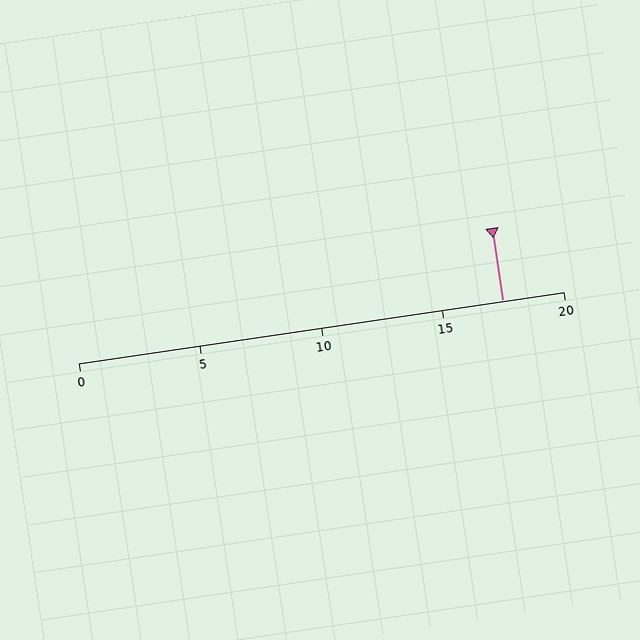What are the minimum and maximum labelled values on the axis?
The axis runs from 0 to 20.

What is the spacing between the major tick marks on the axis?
The major ticks are spaced 5 apart.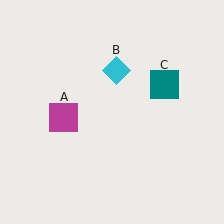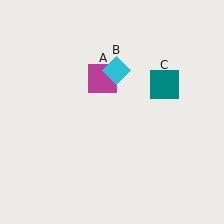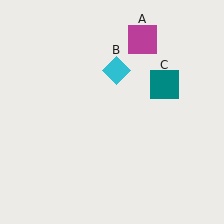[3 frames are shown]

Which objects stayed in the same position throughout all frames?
Cyan diamond (object B) and teal square (object C) remained stationary.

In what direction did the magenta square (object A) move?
The magenta square (object A) moved up and to the right.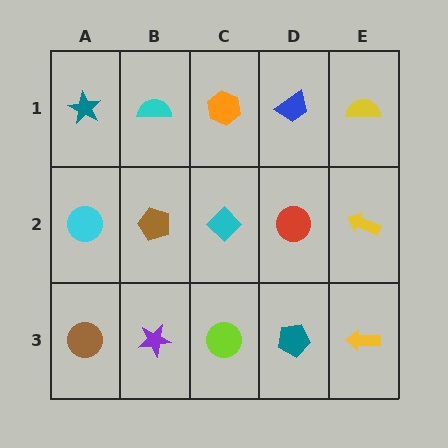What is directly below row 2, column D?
A teal pentagon.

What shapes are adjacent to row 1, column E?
A yellow arrow (row 2, column E), a blue trapezoid (row 1, column D).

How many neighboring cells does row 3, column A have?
2.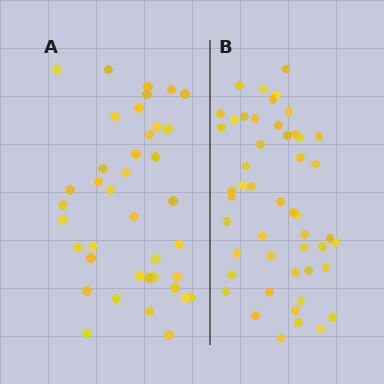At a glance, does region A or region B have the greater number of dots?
Region B (the right region) has more dots.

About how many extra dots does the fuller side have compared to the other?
Region B has roughly 10 or so more dots than region A.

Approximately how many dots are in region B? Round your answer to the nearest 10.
About 50 dots. (The exact count is 49, which rounds to 50.)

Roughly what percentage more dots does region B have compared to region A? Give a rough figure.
About 25% more.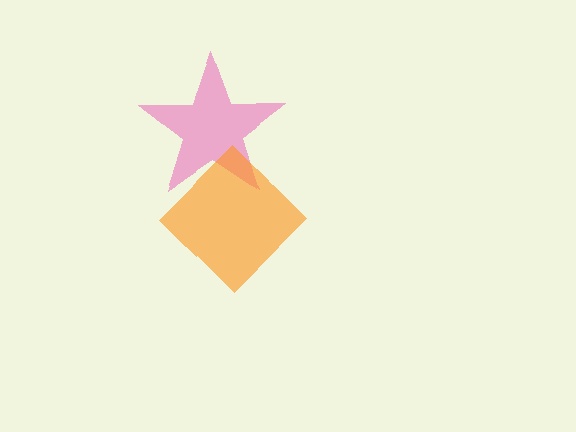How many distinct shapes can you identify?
There are 2 distinct shapes: a pink star, an orange diamond.